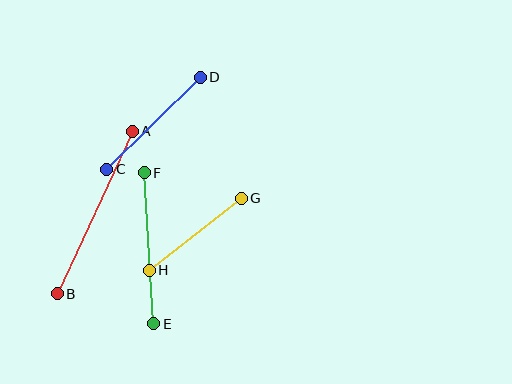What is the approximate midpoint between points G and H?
The midpoint is at approximately (195, 234) pixels.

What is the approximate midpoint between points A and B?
The midpoint is at approximately (95, 212) pixels.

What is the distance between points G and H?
The distance is approximately 117 pixels.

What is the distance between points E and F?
The distance is approximately 152 pixels.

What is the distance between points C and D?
The distance is approximately 131 pixels.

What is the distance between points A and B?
The distance is approximately 179 pixels.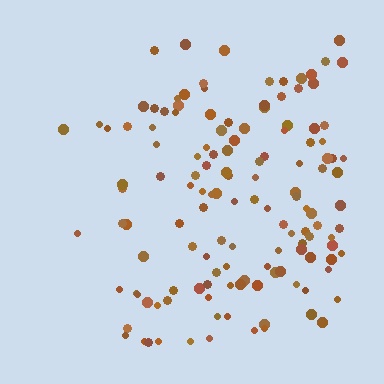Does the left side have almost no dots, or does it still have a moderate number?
Still a moderate number, just noticeably fewer than the right.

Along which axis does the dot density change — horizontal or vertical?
Horizontal.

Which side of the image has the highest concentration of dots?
The right.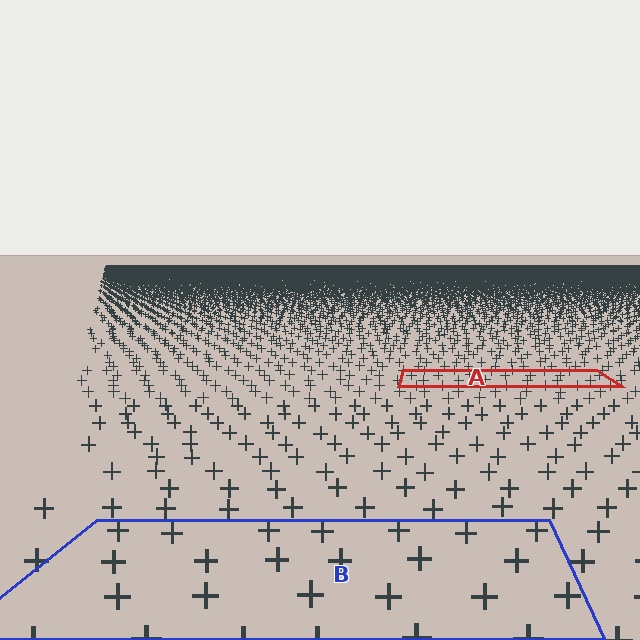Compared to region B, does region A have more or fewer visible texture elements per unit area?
Region A has more texture elements per unit area — they are packed more densely because it is farther away.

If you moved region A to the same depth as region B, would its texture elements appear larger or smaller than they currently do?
They would appear larger. At a closer depth, the same texture elements are projected at a bigger on-screen size.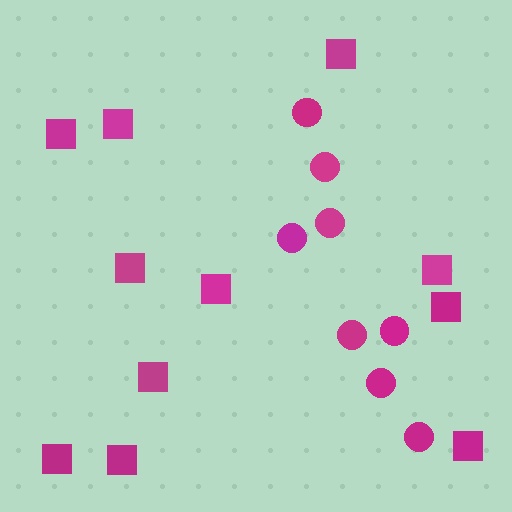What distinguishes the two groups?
There are 2 groups: one group of squares (11) and one group of circles (8).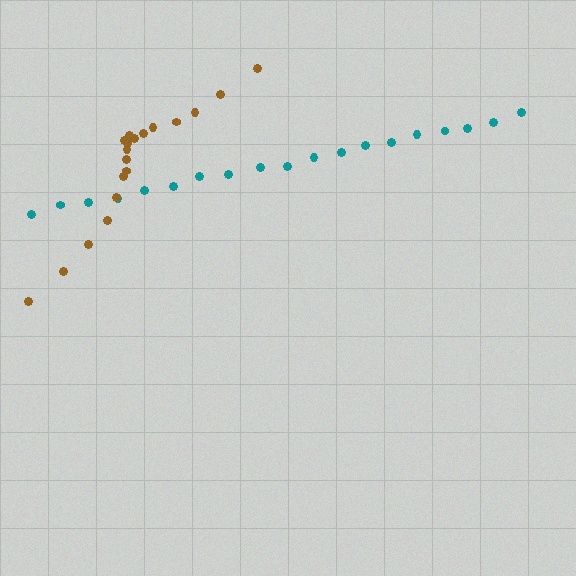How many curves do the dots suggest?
There are 2 distinct paths.